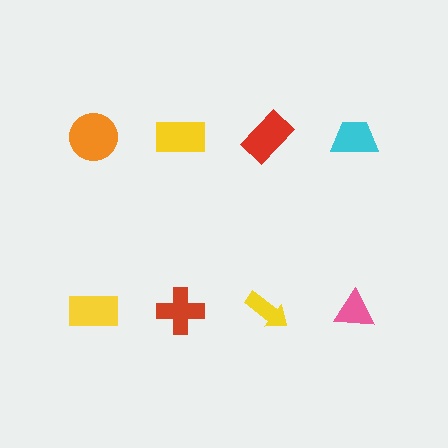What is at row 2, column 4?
A pink triangle.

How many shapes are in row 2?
4 shapes.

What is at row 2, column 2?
A red cross.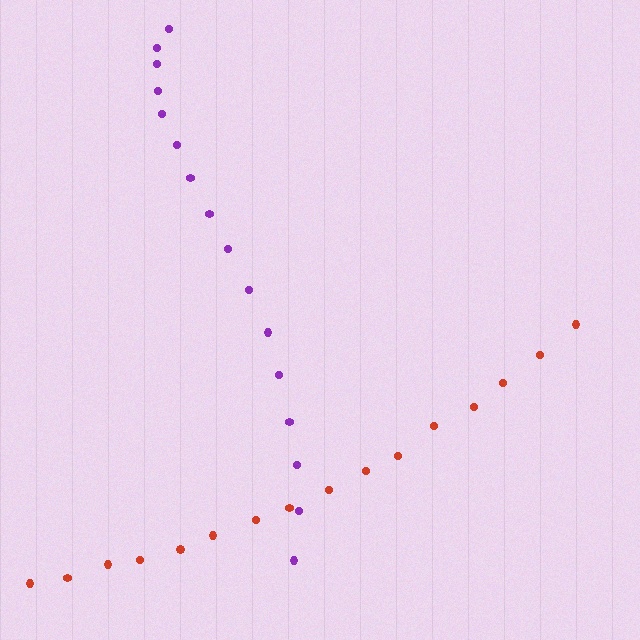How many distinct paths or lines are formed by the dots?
There are 2 distinct paths.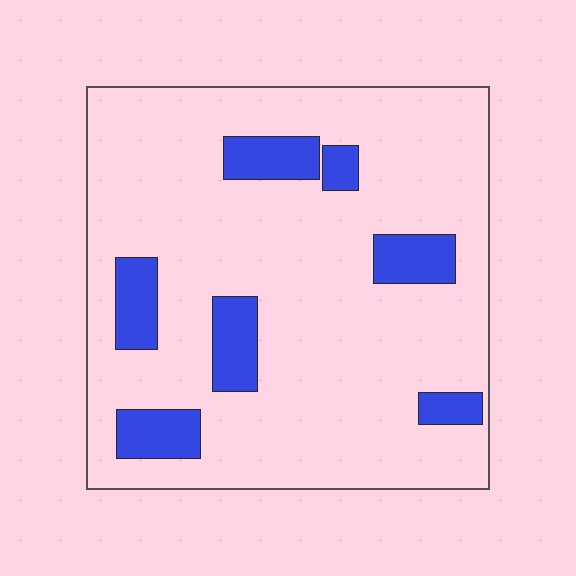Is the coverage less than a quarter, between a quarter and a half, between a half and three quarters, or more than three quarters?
Less than a quarter.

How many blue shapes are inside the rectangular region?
7.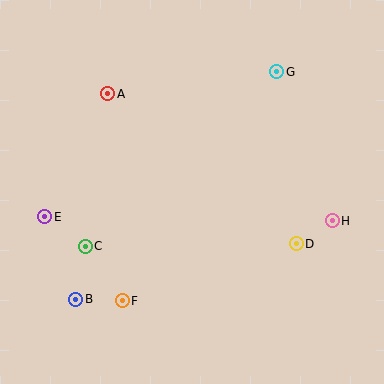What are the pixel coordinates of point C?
Point C is at (85, 246).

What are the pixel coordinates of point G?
Point G is at (277, 72).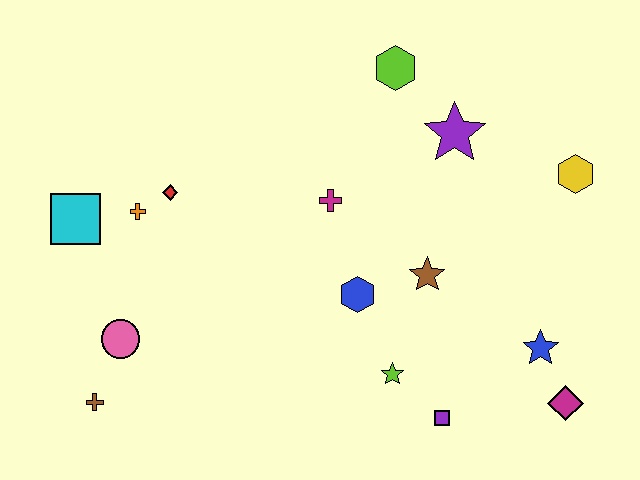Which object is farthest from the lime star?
The cyan square is farthest from the lime star.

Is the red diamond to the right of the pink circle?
Yes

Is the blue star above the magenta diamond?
Yes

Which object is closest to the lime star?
The purple square is closest to the lime star.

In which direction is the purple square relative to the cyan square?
The purple square is to the right of the cyan square.